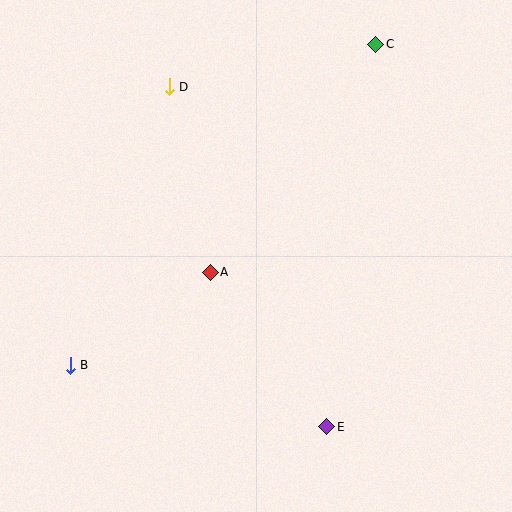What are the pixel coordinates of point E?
Point E is at (327, 427).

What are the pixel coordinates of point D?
Point D is at (169, 87).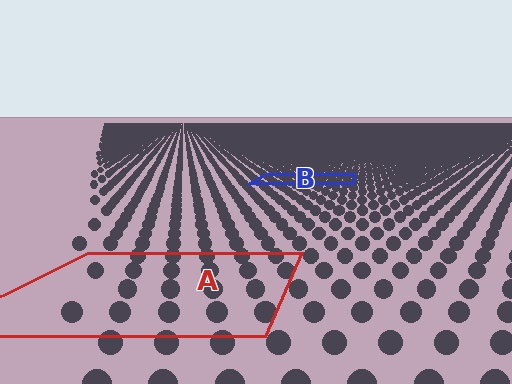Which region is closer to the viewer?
Region A is closer. The texture elements there are larger and more spread out.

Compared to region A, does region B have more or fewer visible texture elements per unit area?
Region B has more texture elements per unit area — they are packed more densely because it is farther away.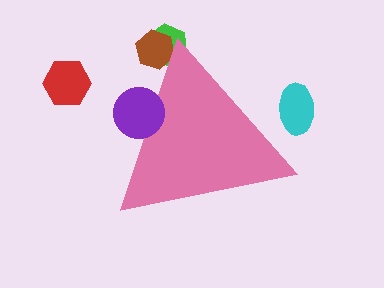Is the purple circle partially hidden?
No, the purple circle is fully visible.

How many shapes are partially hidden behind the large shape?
3 shapes are partially hidden.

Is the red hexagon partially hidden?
No, the red hexagon is fully visible.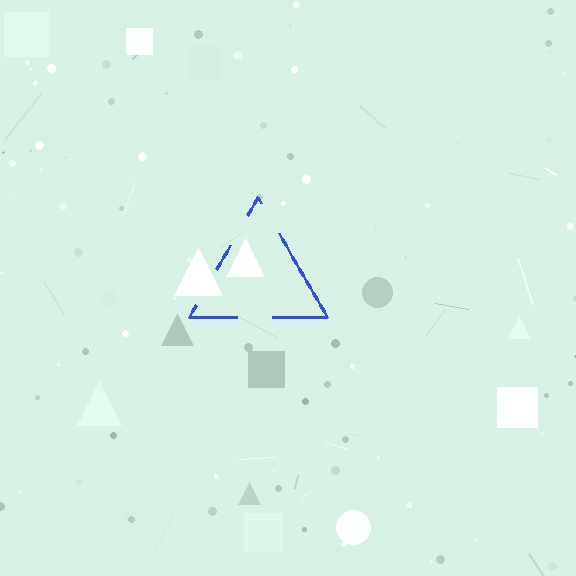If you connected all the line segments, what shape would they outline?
They would outline a triangle.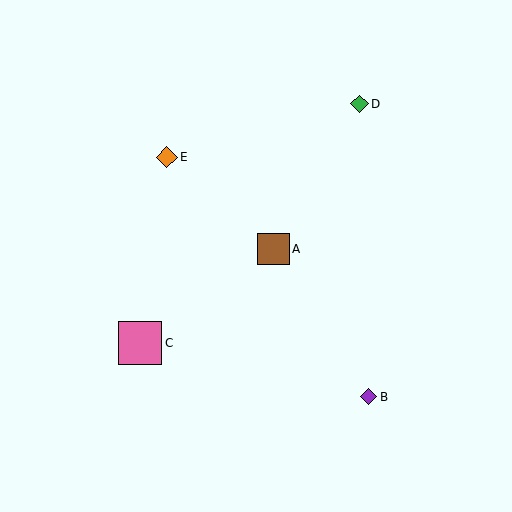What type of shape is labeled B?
Shape B is a purple diamond.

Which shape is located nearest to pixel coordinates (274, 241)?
The brown square (labeled A) at (273, 249) is nearest to that location.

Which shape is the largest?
The pink square (labeled C) is the largest.